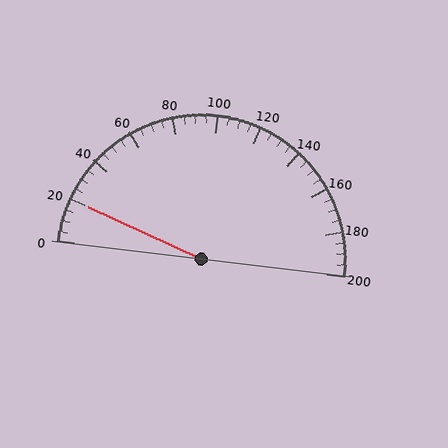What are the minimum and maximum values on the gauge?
The gauge ranges from 0 to 200.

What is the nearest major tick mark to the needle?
The nearest major tick mark is 20.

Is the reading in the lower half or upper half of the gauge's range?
The reading is in the lower half of the range (0 to 200).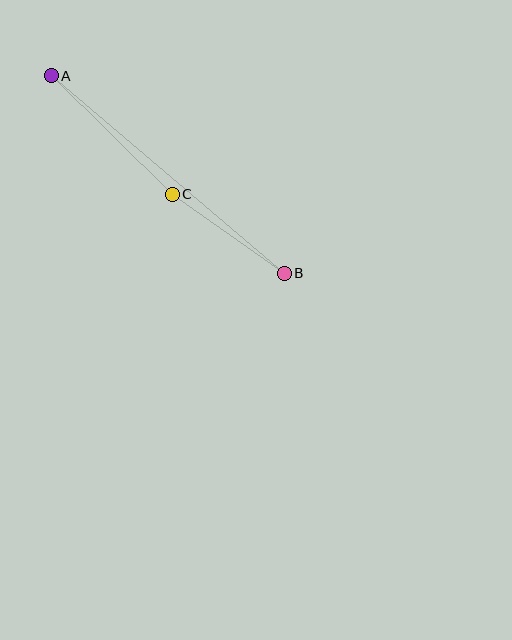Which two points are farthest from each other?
Points A and B are farthest from each other.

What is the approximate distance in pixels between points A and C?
The distance between A and C is approximately 169 pixels.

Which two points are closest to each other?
Points B and C are closest to each other.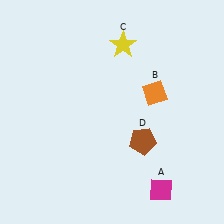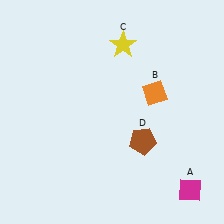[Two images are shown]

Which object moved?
The magenta diamond (A) moved right.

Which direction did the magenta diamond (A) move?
The magenta diamond (A) moved right.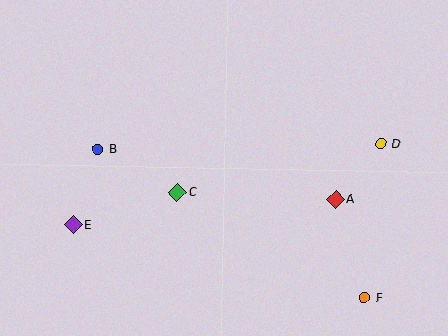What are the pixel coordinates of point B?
Point B is at (98, 149).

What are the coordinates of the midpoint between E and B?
The midpoint between E and B is at (85, 187).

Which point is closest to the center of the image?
Point C at (177, 192) is closest to the center.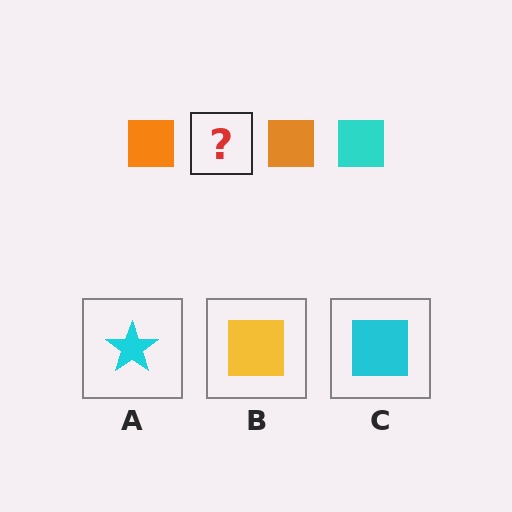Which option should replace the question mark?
Option C.